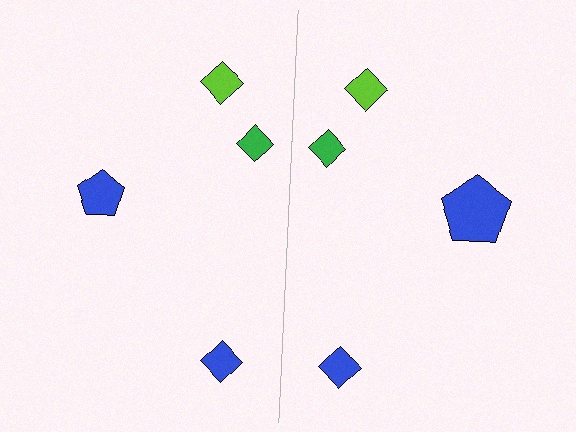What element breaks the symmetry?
The blue pentagon on the right side has a different size than its mirror counterpart.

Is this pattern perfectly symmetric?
No, the pattern is not perfectly symmetric. The blue pentagon on the right side has a different size than its mirror counterpart.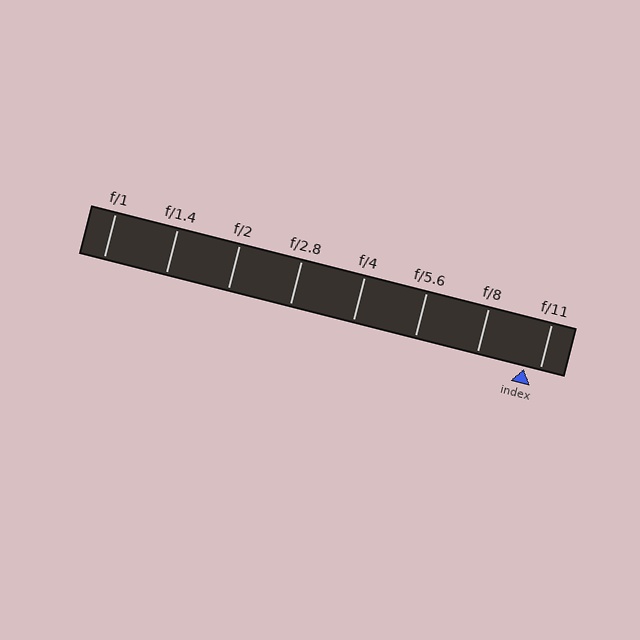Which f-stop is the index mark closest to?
The index mark is closest to f/11.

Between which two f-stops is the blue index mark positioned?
The index mark is between f/8 and f/11.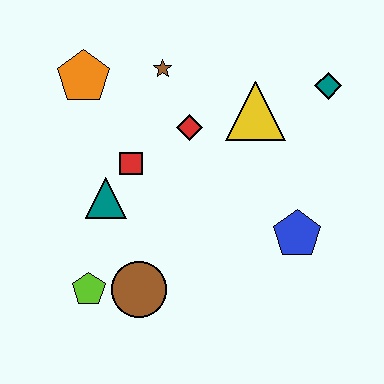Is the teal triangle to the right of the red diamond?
No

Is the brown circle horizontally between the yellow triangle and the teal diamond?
No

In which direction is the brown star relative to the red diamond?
The brown star is above the red diamond.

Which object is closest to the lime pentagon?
The brown circle is closest to the lime pentagon.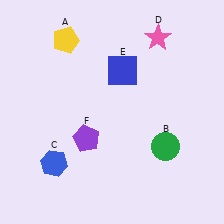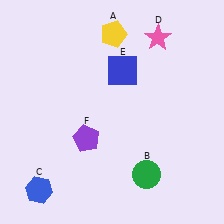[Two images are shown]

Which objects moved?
The objects that moved are: the yellow pentagon (A), the green circle (B), the blue hexagon (C).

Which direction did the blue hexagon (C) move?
The blue hexagon (C) moved down.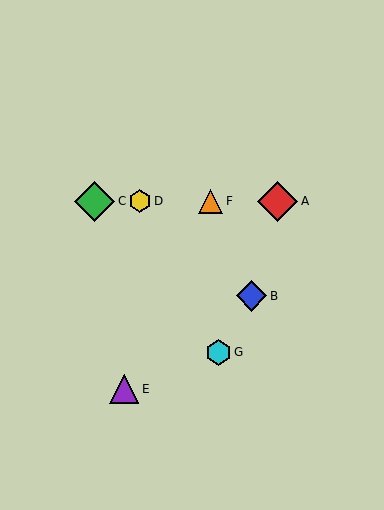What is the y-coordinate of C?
Object C is at y≈201.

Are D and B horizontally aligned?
No, D is at y≈201 and B is at y≈296.